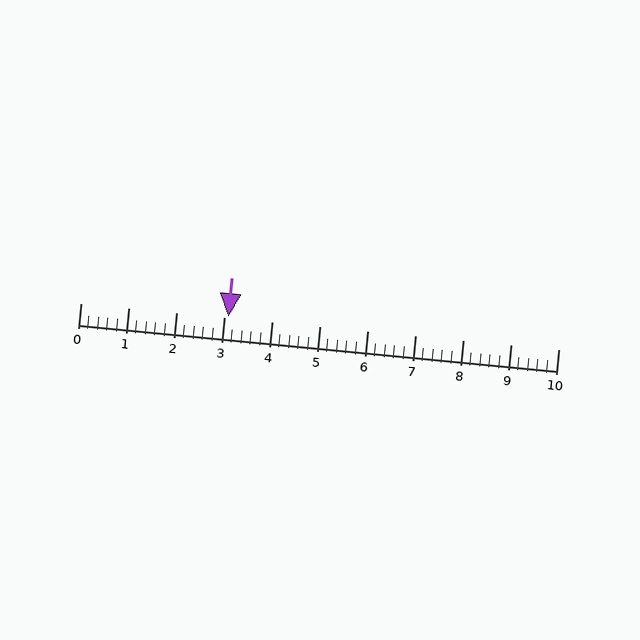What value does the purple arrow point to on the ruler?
The purple arrow points to approximately 3.1.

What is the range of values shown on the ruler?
The ruler shows values from 0 to 10.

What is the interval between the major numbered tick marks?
The major tick marks are spaced 1 units apart.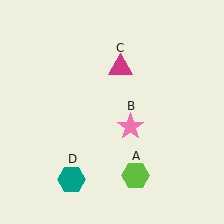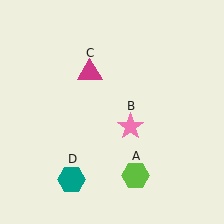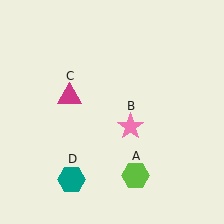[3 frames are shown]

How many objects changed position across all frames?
1 object changed position: magenta triangle (object C).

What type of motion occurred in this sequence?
The magenta triangle (object C) rotated counterclockwise around the center of the scene.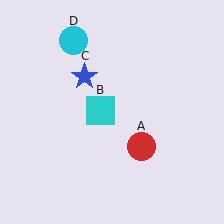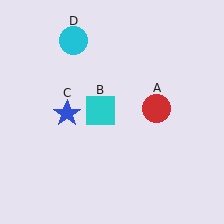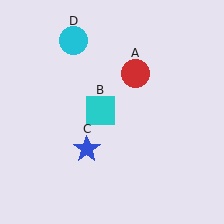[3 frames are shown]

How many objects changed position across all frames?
2 objects changed position: red circle (object A), blue star (object C).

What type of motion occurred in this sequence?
The red circle (object A), blue star (object C) rotated counterclockwise around the center of the scene.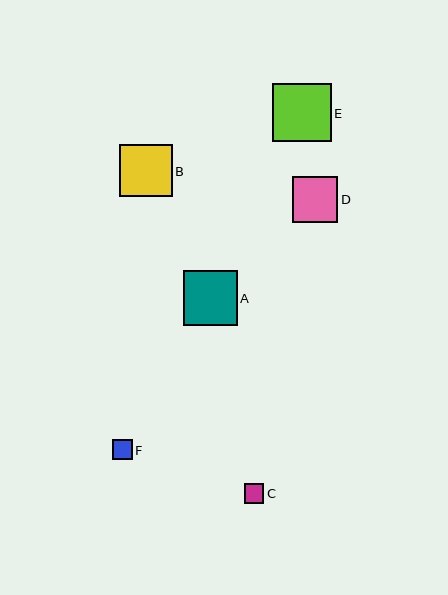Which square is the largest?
Square E is the largest with a size of approximately 58 pixels.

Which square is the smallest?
Square C is the smallest with a size of approximately 20 pixels.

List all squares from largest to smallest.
From largest to smallest: E, A, B, D, F, C.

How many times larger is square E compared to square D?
Square E is approximately 1.3 times the size of square D.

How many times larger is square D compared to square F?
Square D is approximately 2.3 times the size of square F.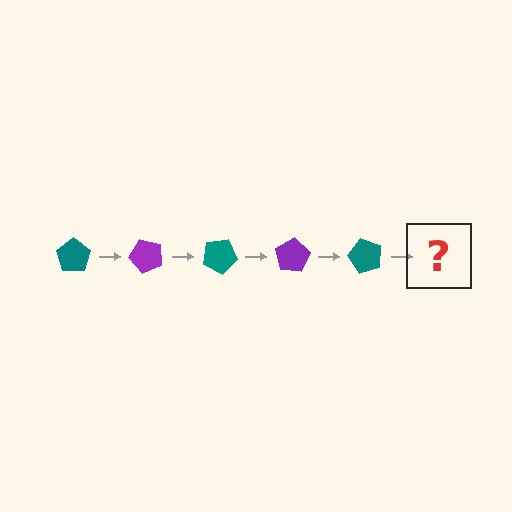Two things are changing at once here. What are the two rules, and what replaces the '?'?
The two rules are that it rotates 50 degrees each step and the color cycles through teal and purple. The '?' should be a purple pentagon, rotated 250 degrees from the start.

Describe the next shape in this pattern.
It should be a purple pentagon, rotated 250 degrees from the start.